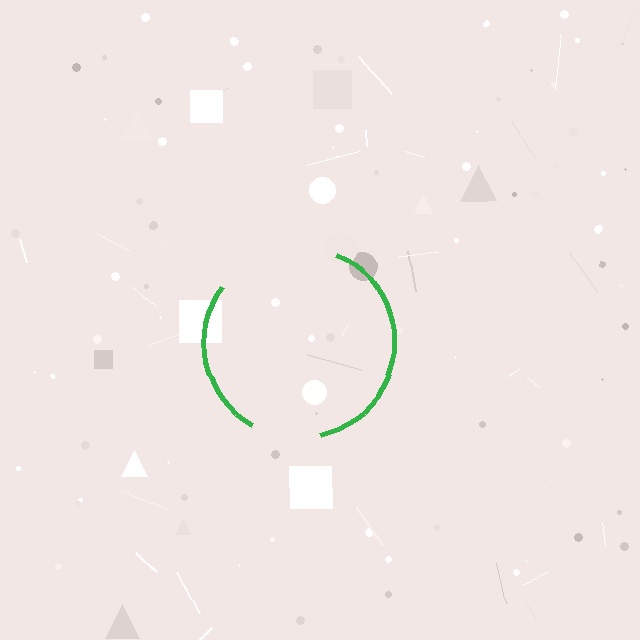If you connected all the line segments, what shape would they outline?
They would outline a circle.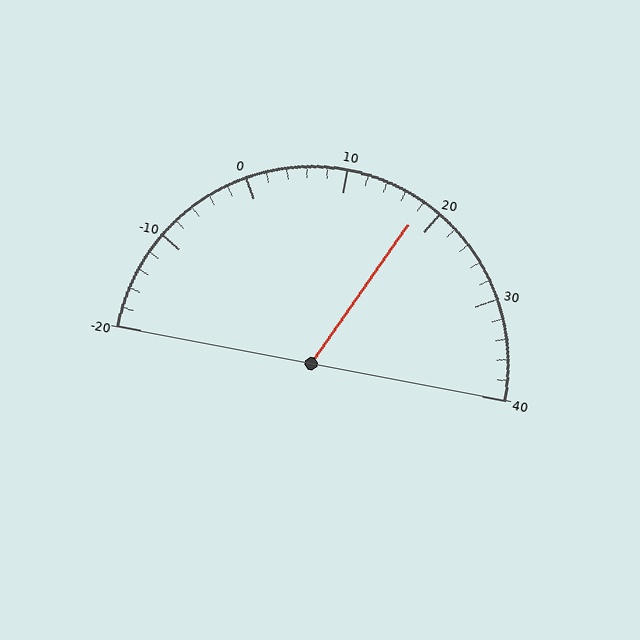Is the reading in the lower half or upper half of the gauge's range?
The reading is in the upper half of the range (-20 to 40).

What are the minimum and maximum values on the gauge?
The gauge ranges from -20 to 40.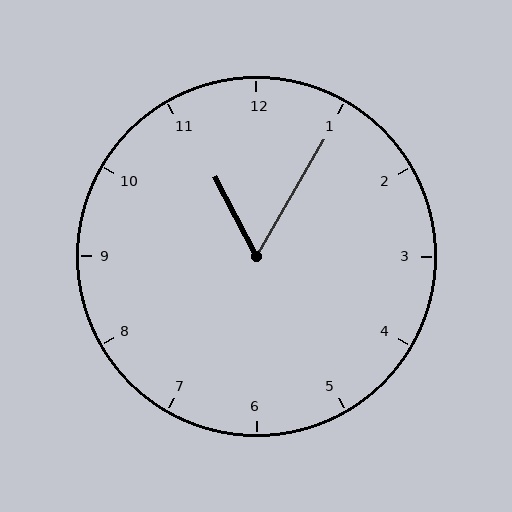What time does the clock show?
11:05.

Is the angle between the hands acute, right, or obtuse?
It is acute.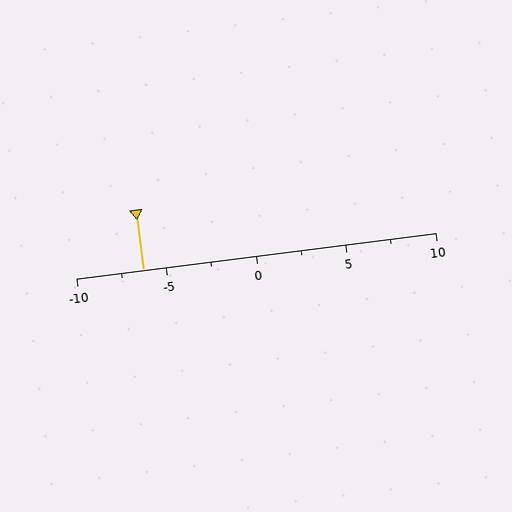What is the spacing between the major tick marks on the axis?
The major ticks are spaced 5 apart.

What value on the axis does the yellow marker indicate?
The marker indicates approximately -6.2.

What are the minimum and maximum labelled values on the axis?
The axis runs from -10 to 10.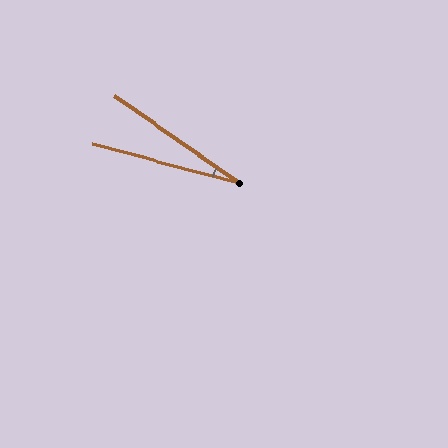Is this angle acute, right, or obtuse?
It is acute.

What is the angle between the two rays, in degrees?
Approximately 20 degrees.